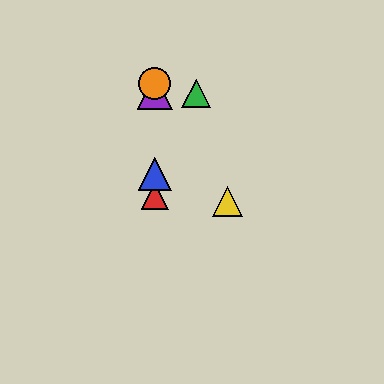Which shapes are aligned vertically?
The red triangle, the blue triangle, the purple triangle, the orange circle are aligned vertically.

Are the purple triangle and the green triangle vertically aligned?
No, the purple triangle is at x≈155 and the green triangle is at x≈196.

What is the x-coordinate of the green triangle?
The green triangle is at x≈196.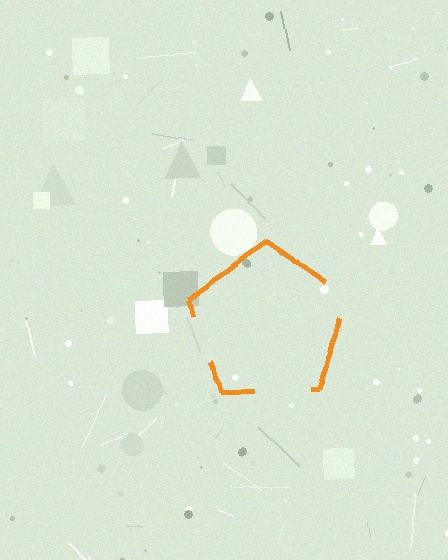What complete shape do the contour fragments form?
The contour fragments form a pentagon.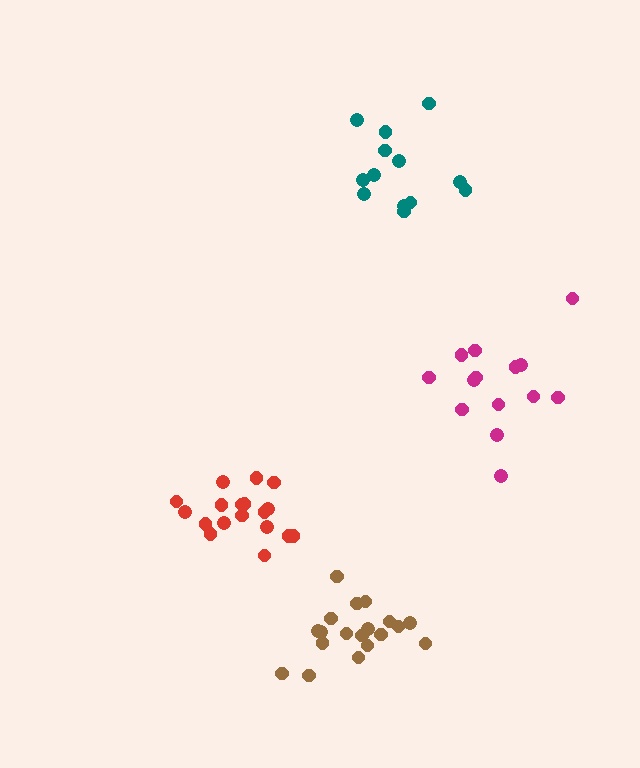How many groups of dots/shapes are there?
There are 4 groups.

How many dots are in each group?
Group 1: 18 dots, Group 2: 13 dots, Group 3: 19 dots, Group 4: 14 dots (64 total).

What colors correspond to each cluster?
The clusters are colored: red, teal, brown, magenta.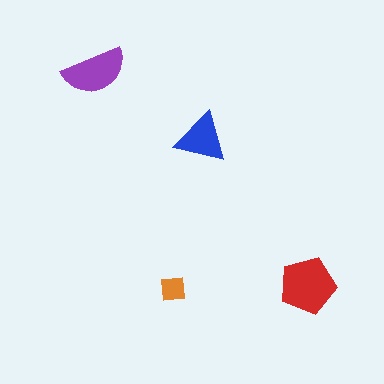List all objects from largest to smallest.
The red pentagon, the purple semicircle, the blue triangle, the orange square.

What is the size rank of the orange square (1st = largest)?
4th.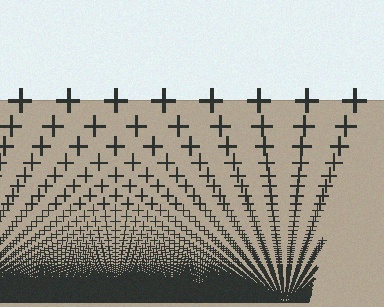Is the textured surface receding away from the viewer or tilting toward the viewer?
The surface appears to tilt toward the viewer. Texture elements get larger and sparser toward the top.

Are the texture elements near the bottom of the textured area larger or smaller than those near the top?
Smaller. The gradient is inverted — elements near the bottom are smaller and denser.